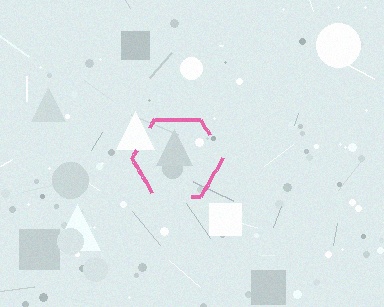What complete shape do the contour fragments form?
The contour fragments form a hexagon.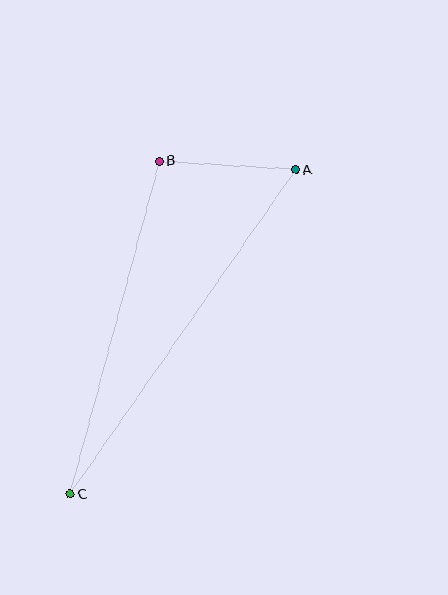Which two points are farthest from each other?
Points A and C are farthest from each other.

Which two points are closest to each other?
Points A and B are closest to each other.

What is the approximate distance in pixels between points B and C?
The distance between B and C is approximately 345 pixels.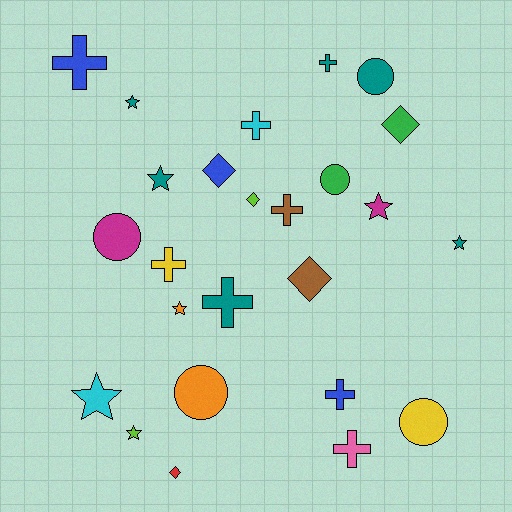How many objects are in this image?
There are 25 objects.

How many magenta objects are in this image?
There are 2 magenta objects.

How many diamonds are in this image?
There are 5 diamonds.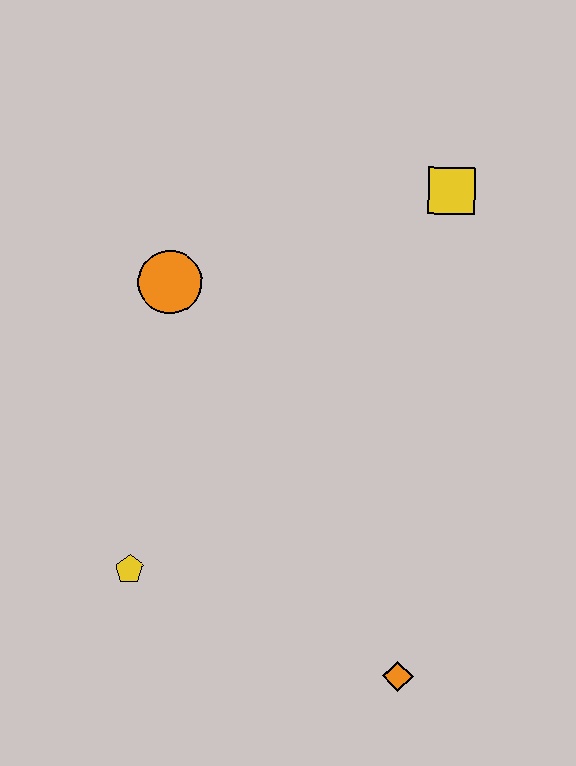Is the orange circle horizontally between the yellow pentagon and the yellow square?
Yes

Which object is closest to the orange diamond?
The yellow pentagon is closest to the orange diamond.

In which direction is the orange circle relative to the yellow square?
The orange circle is to the left of the yellow square.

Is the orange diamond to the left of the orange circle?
No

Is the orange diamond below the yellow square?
Yes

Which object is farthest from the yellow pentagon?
The yellow square is farthest from the yellow pentagon.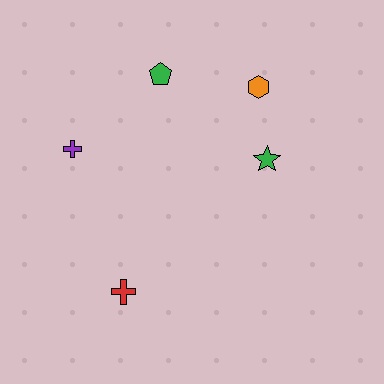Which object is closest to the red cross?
The purple cross is closest to the red cross.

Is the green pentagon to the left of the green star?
Yes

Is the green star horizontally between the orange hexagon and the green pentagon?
No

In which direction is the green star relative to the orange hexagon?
The green star is below the orange hexagon.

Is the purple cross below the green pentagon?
Yes